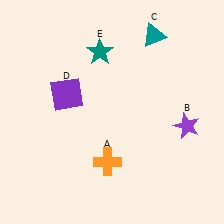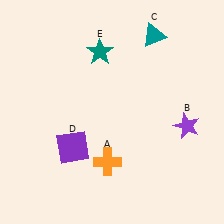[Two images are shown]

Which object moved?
The purple square (D) moved down.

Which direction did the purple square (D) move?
The purple square (D) moved down.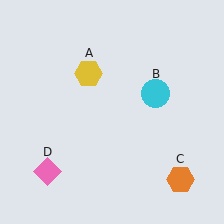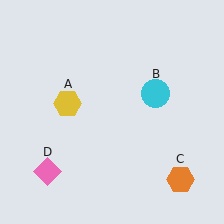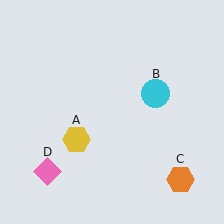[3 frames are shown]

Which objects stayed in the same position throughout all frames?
Cyan circle (object B) and orange hexagon (object C) and pink diamond (object D) remained stationary.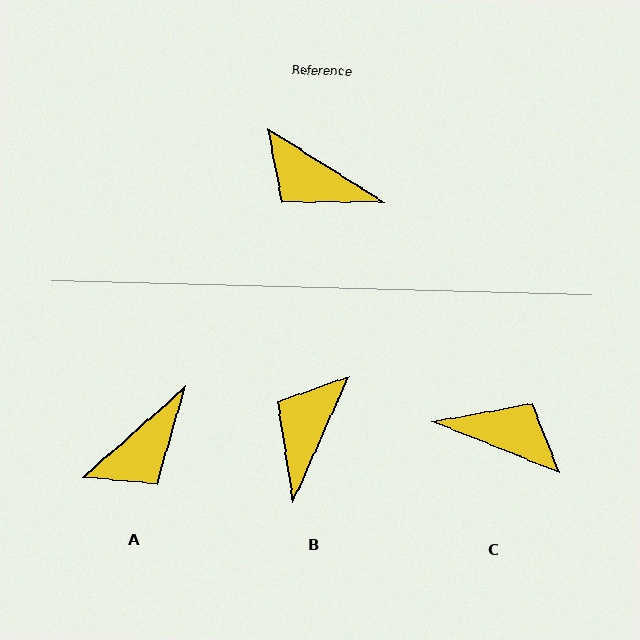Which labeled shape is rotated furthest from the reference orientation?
C, about 170 degrees away.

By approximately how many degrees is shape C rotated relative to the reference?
Approximately 170 degrees clockwise.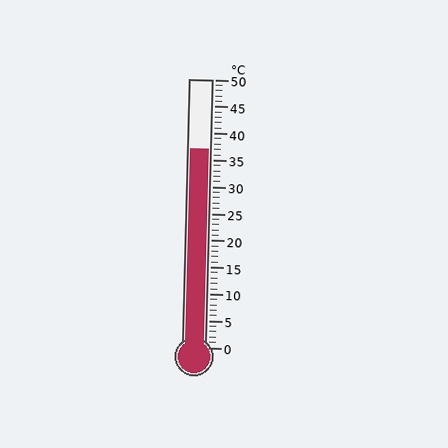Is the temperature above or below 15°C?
The temperature is above 15°C.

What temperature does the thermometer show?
The thermometer shows approximately 37°C.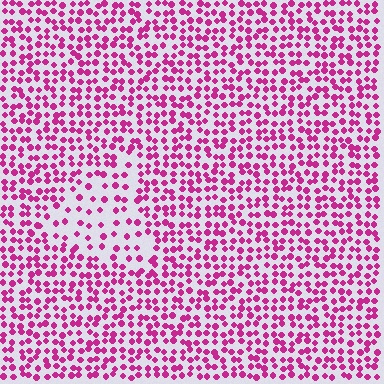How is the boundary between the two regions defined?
The boundary is defined by a change in element density (approximately 2.0x ratio). All elements are the same color, size, and shape.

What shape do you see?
I see a triangle.